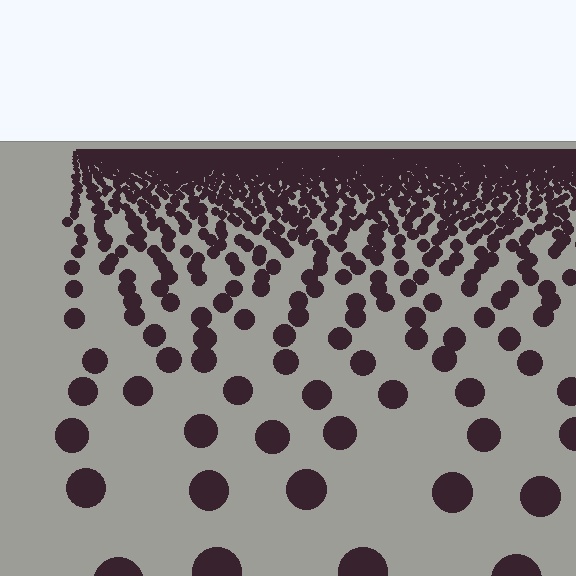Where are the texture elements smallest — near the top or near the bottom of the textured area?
Near the top.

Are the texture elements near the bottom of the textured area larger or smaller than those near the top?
Larger. Near the bottom, elements are closer to the viewer and appear at a bigger on-screen size.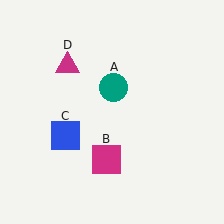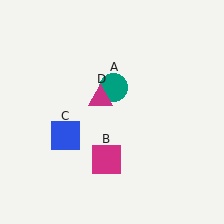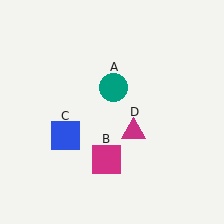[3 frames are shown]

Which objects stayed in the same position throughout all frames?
Teal circle (object A) and magenta square (object B) and blue square (object C) remained stationary.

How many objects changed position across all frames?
1 object changed position: magenta triangle (object D).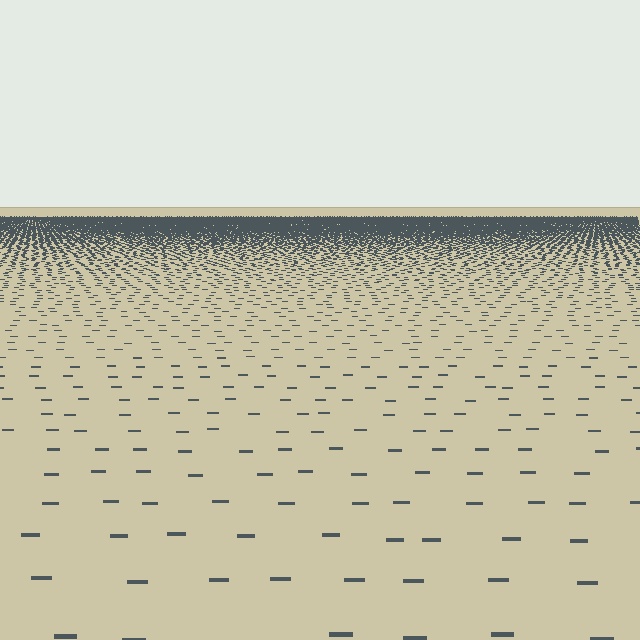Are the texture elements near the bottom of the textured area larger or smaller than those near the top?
Larger. Near the bottom, elements are closer to the viewer and appear at a bigger on-screen size.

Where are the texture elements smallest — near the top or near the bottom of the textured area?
Near the top.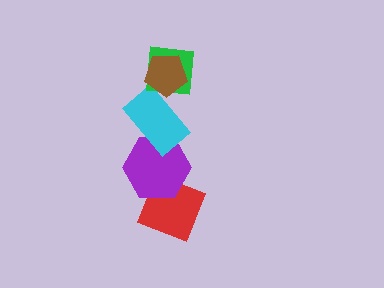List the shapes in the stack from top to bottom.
From top to bottom: the brown pentagon, the green square, the cyan rectangle, the purple hexagon, the red diamond.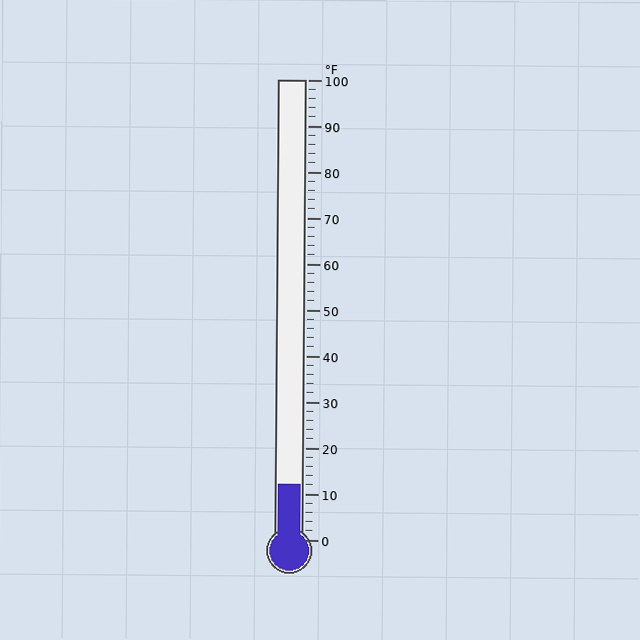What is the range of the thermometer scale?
The thermometer scale ranges from 0°F to 100°F.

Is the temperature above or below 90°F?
The temperature is below 90°F.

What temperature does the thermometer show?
The thermometer shows approximately 12°F.